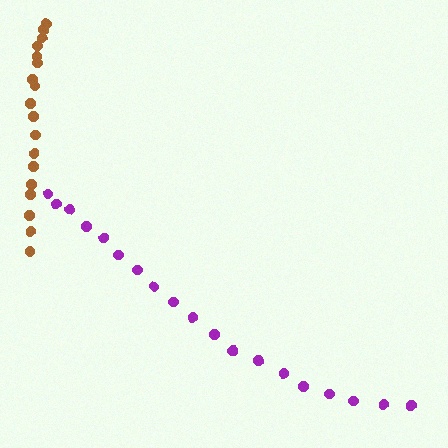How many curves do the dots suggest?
There are 2 distinct paths.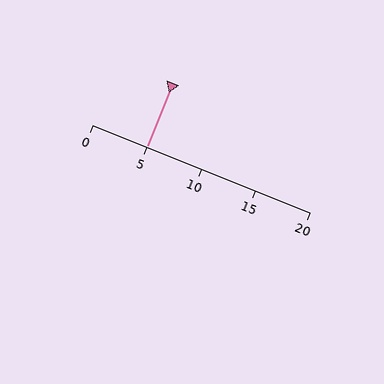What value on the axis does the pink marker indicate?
The marker indicates approximately 5.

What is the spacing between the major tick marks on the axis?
The major ticks are spaced 5 apart.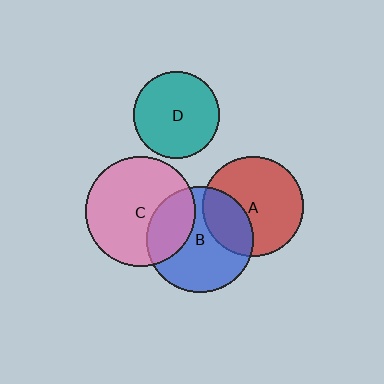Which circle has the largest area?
Circle C (pink).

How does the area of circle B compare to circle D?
Approximately 1.5 times.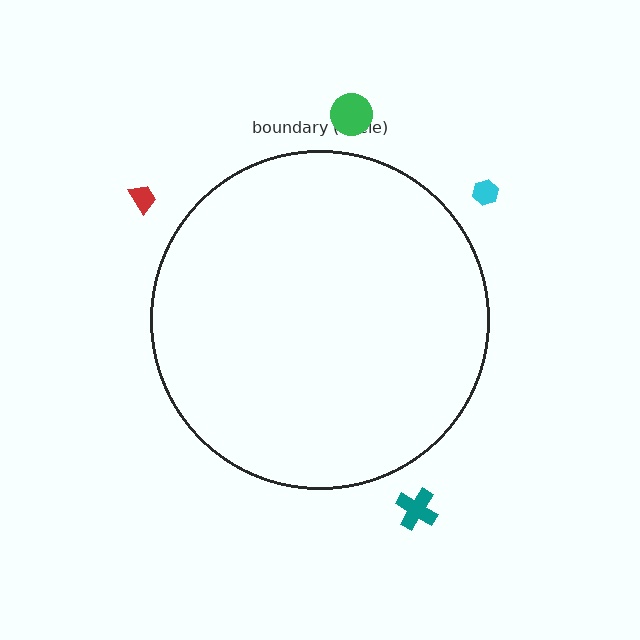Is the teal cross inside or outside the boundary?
Outside.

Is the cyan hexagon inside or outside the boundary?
Outside.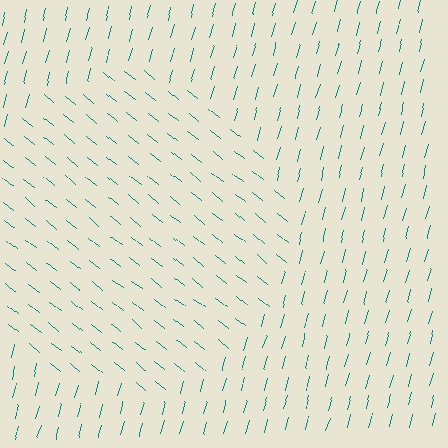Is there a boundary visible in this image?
Yes, there is a texture boundary formed by a change in line orientation.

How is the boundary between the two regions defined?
The boundary is defined purely by a change in line orientation (approximately 67 degrees difference). All lines are the same color and thickness.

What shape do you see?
I see a circle.